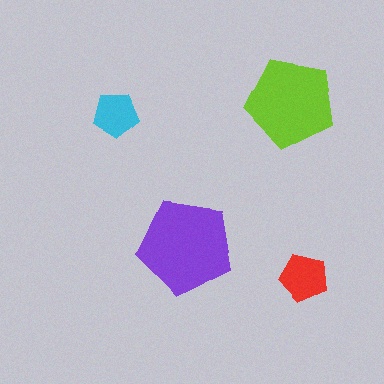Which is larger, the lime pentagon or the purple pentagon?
The purple one.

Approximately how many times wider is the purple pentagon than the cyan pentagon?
About 2 times wider.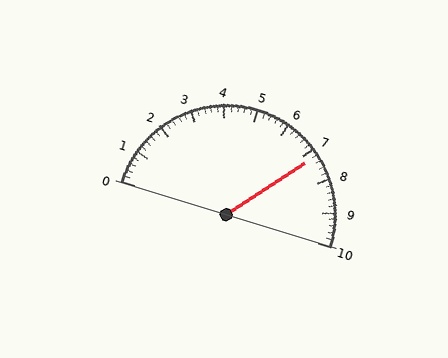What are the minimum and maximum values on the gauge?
The gauge ranges from 0 to 10.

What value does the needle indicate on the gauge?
The needle indicates approximately 7.2.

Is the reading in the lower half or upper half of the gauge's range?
The reading is in the upper half of the range (0 to 10).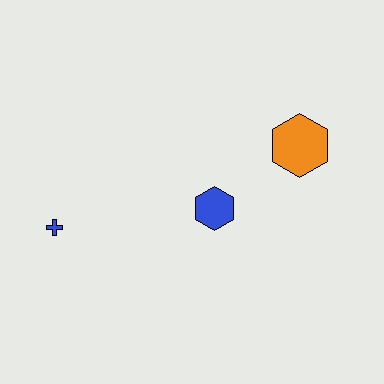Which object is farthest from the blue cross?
The orange hexagon is farthest from the blue cross.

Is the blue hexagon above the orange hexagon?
No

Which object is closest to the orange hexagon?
The blue hexagon is closest to the orange hexagon.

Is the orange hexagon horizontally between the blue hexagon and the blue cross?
No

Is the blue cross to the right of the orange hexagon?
No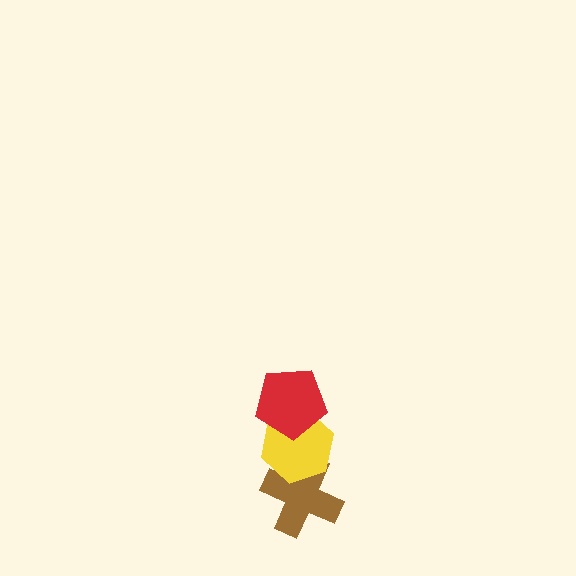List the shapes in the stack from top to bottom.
From top to bottom: the red pentagon, the yellow hexagon, the brown cross.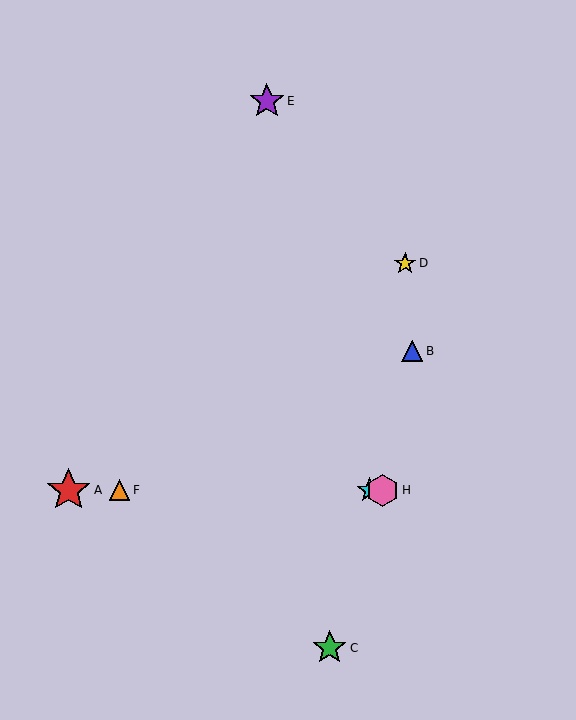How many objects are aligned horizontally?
4 objects (A, F, G, H) are aligned horizontally.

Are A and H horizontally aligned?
Yes, both are at y≈490.